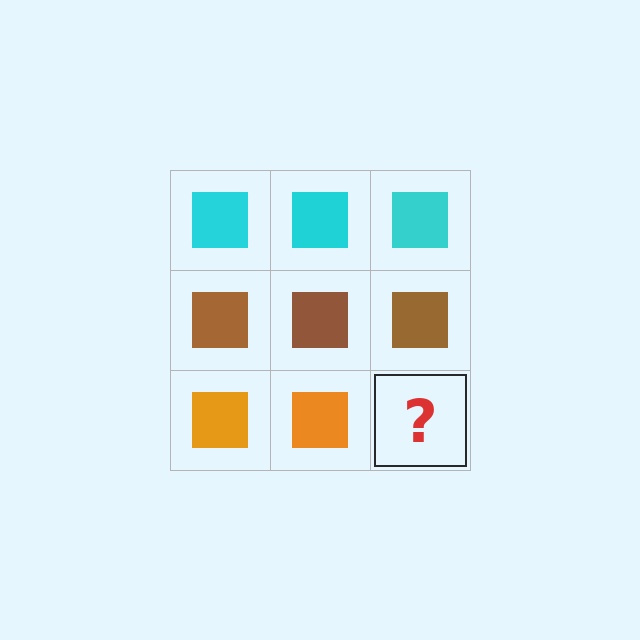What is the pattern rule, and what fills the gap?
The rule is that each row has a consistent color. The gap should be filled with an orange square.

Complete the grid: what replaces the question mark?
The question mark should be replaced with an orange square.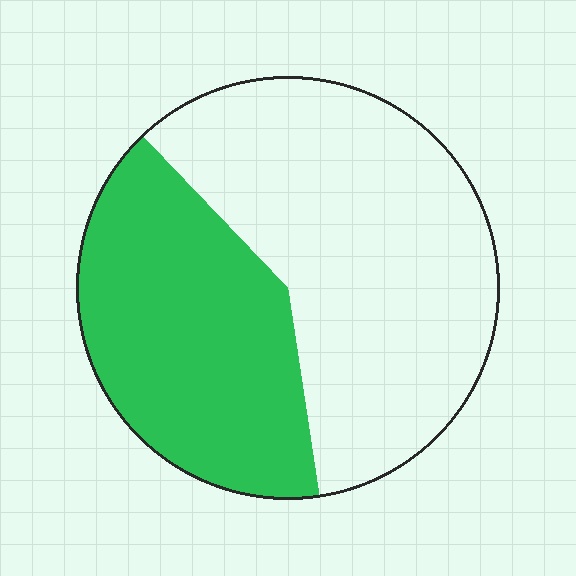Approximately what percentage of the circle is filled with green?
Approximately 40%.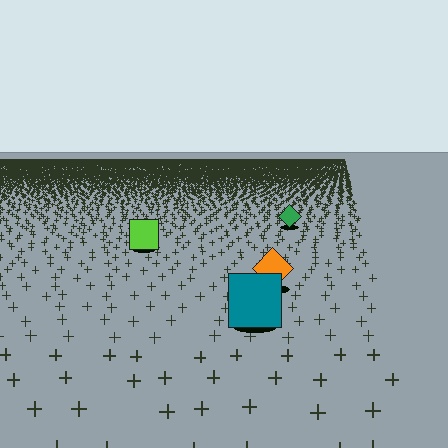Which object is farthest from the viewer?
The green diamond is farthest from the viewer. It appears smaller and the ground texture around it is denser.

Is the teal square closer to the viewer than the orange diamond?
Yes. The teal square is closer — you can tell from the texture gradient: the ground texture is coarser near it.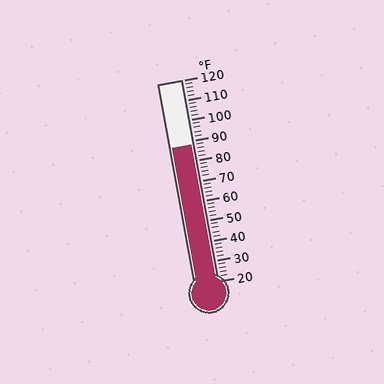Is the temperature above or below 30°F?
The temperature is above 30°F.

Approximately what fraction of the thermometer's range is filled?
The thermometer is filled to approximately 70% of its range.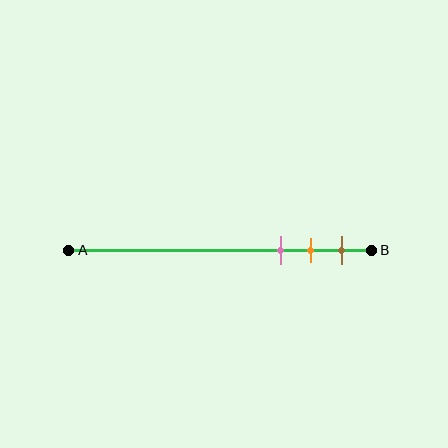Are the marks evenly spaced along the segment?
Yes, the marks are approximately evenly spaced.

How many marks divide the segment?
There are 3 marks dividing the segment.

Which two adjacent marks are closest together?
The orange and brown marks are the closest adjacent pair.